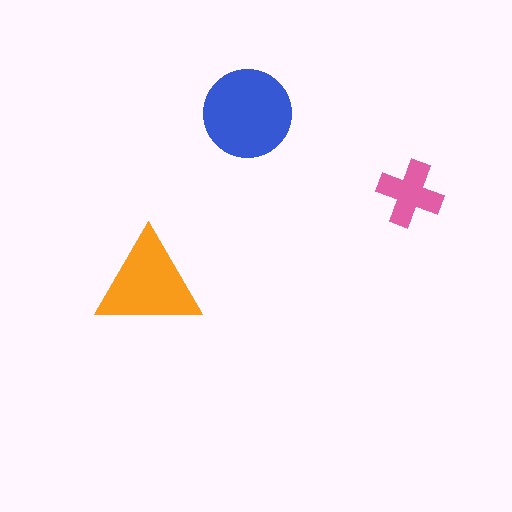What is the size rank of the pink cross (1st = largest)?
3rd.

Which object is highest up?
The blue circle is topmost.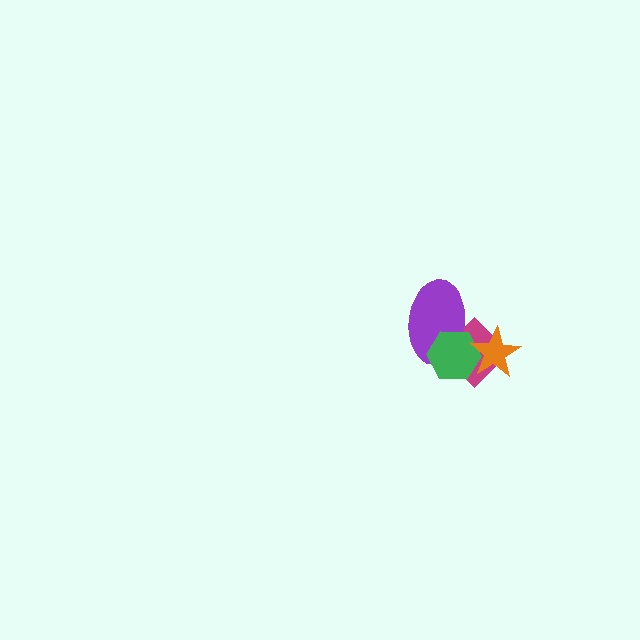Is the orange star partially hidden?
No, no other shape covers it.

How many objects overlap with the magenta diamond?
3 objects overlap with the magenta diamond.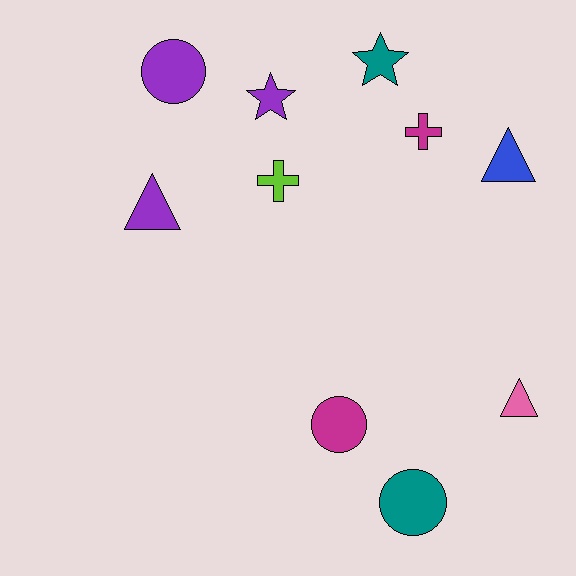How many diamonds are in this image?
There are no diamonds.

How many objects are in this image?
There are 10 objects.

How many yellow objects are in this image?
There are no yellow objects.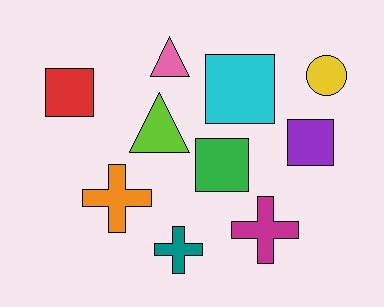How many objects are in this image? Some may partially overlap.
There are 10 objects.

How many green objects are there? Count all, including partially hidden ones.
There is 1 green object.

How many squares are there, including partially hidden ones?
There are 4 squares.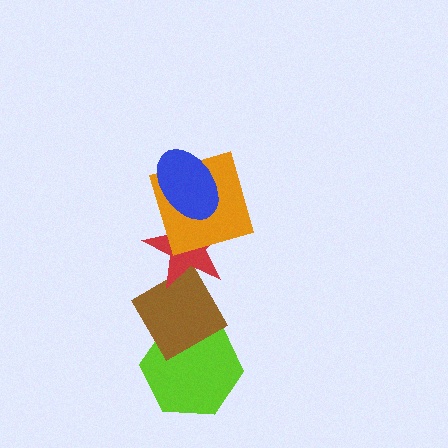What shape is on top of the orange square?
The blue ellipse is on top of the orange square.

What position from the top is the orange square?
The orange square is 2nd from the top.